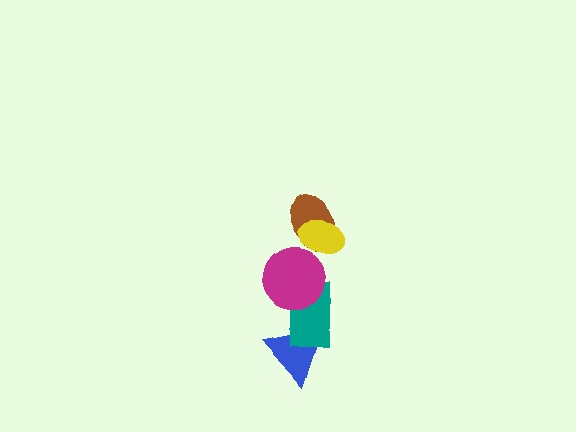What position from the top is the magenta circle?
The magenta circle is 3rd from the top.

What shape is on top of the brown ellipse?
The yellow ellipse is on top of the brown ellipse.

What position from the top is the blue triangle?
The blue triangle is 5th from the top.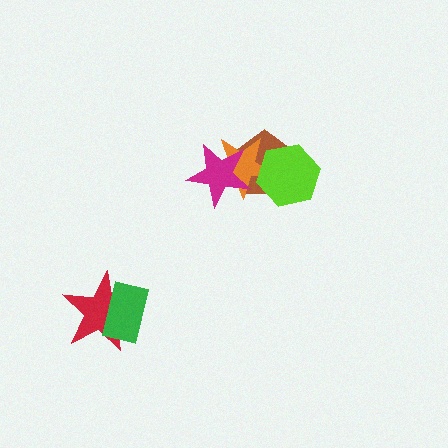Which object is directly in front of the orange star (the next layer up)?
The magenta star is directly in front of the orange star.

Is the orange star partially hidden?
Yes, it is partially covered by another shape.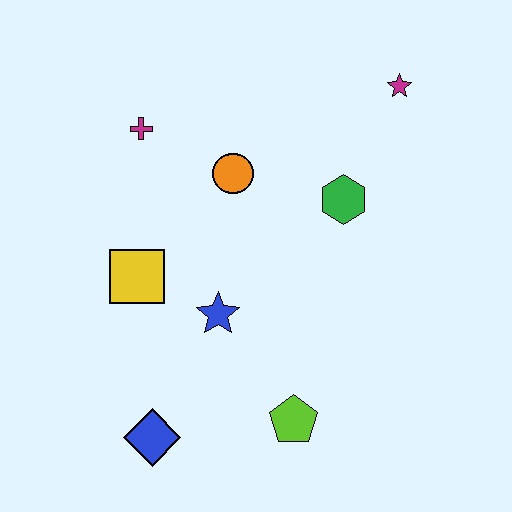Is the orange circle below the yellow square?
No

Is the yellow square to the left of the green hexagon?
Yes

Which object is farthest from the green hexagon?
The blue diamond is farthest from the green hexagon.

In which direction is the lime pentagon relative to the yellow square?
The lime pentagon is to the right of the yellow square.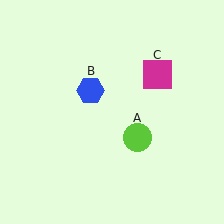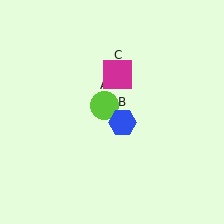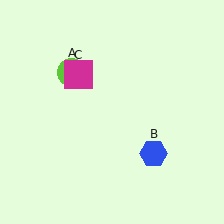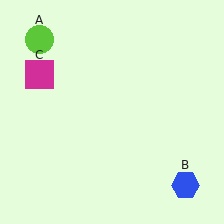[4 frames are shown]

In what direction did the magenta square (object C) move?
The magenta square (object C) moved left.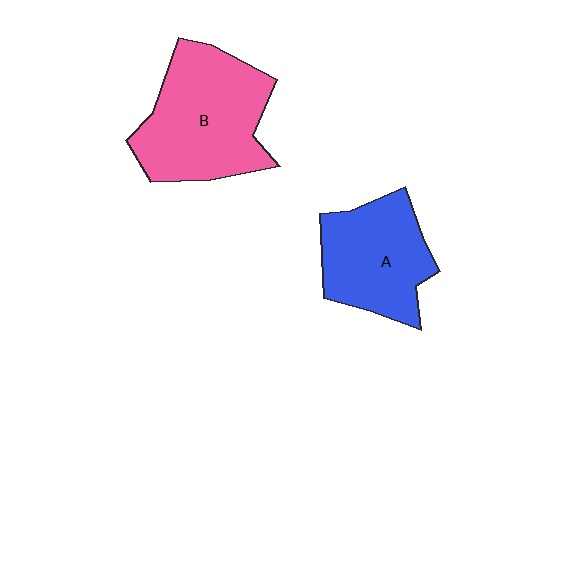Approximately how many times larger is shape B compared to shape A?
Approximately 1.3 times.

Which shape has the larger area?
Shape B (pink).